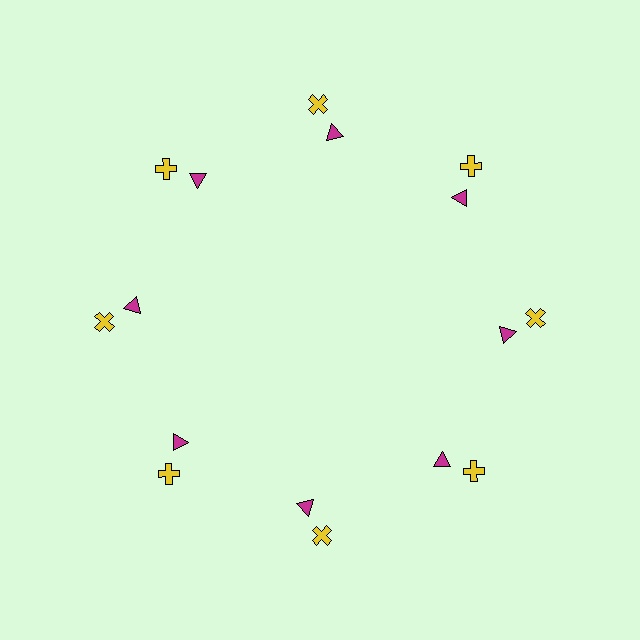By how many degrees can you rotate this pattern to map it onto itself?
The pattern maps onto itself every 45 degrees of rotation.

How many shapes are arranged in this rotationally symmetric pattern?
There are 16 shapes, arranged in 8 groups of 2.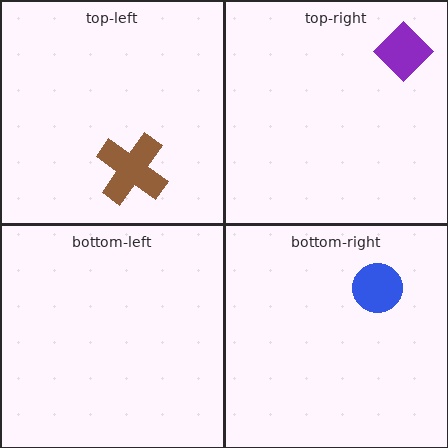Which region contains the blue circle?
The bottom-right region.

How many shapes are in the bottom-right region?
1.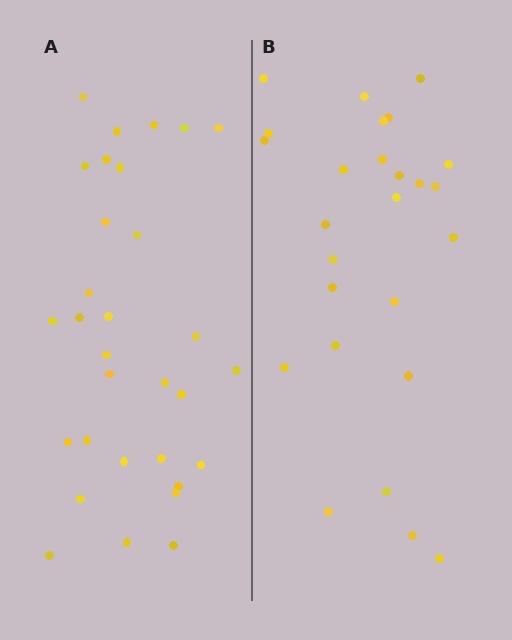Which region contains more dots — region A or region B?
Region A (the left region) has more dots.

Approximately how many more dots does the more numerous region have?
Region A has about 5 more dots than region B.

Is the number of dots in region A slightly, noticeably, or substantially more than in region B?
Region A has only slightly more — the two regions are fairly close. The ratio is roughly 1.2 to 1.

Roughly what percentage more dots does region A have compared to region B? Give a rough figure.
About 20% more.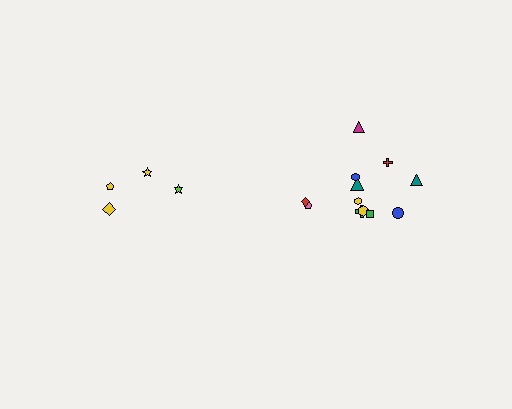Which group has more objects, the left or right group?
The right group.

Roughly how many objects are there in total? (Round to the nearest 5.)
Roughly 15 objects in total.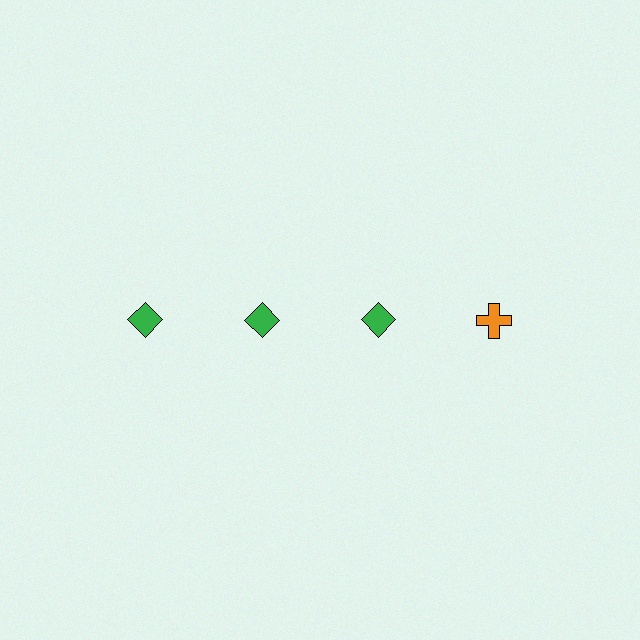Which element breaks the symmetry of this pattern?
The orange cross in the top row, second from right column breaks the symmetry. All other shapes are green diamonds.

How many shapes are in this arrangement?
There are 4 shapes arranged in a grid pattern.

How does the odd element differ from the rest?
It differs in both color (orange instead of green) and shape (cross instead of diamond).